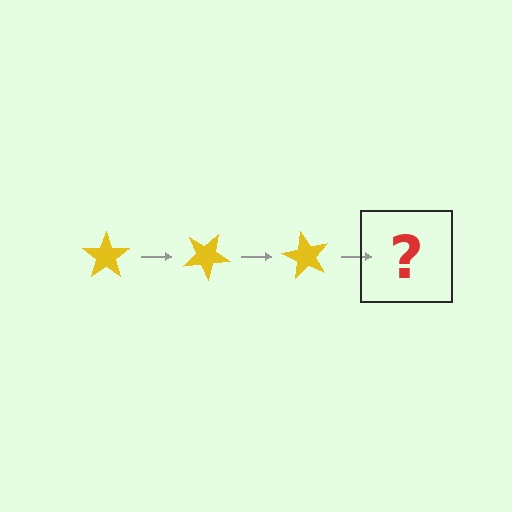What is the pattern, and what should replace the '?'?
The pattern is that the star rotates 30 degrees each step. The '?' should be a yellow star rotated 90 degrees.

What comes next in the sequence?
The next element should be a yellow star rotated 90 degrees.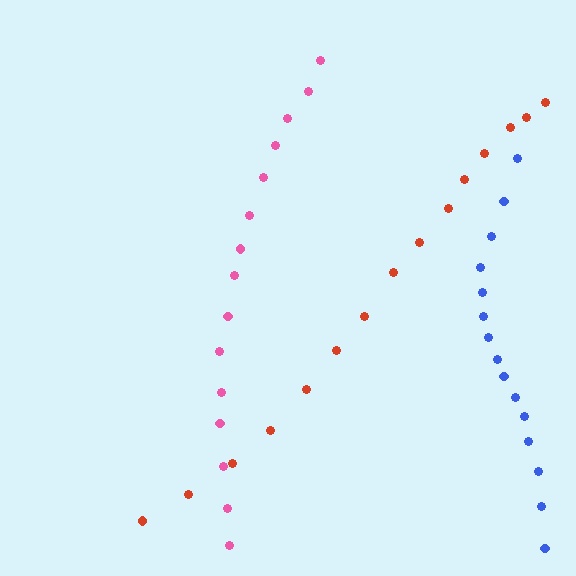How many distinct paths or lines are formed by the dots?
There are 3 distinct paths.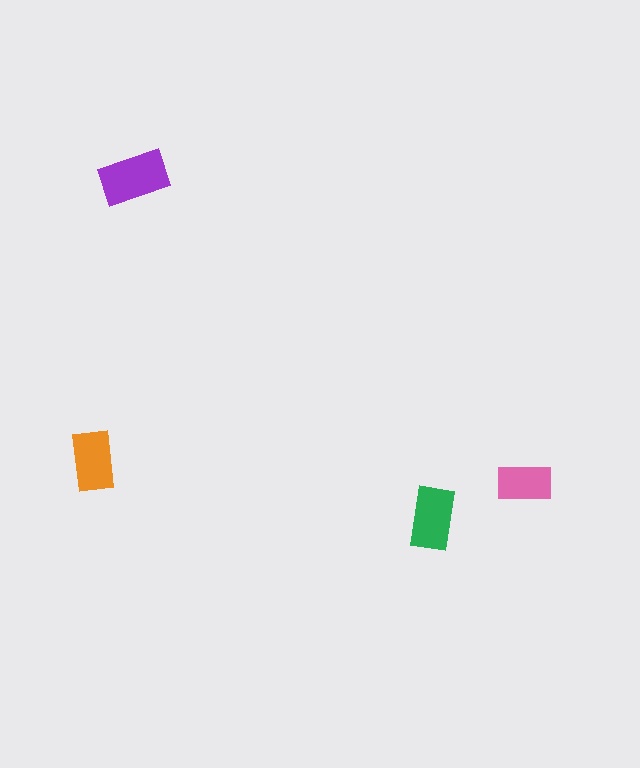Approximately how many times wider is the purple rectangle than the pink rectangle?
About 1.5 times wider.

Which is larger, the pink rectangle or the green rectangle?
The green one.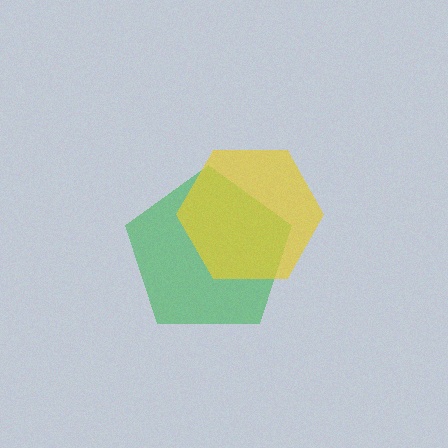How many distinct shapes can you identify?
There are 2 distinct shapes: a green pentagon, a yellow hexagon.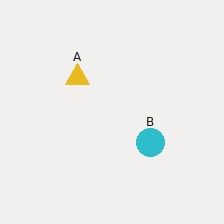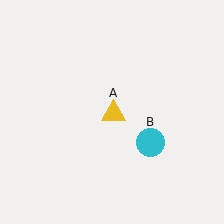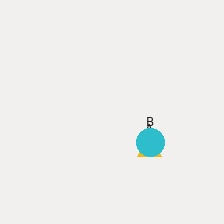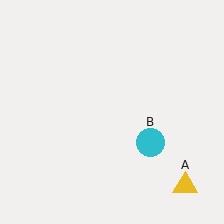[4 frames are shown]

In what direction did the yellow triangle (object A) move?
The yellow triangle (object A) moved down and to the right.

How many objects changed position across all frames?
1 object changed position: yellow triangle (object A).